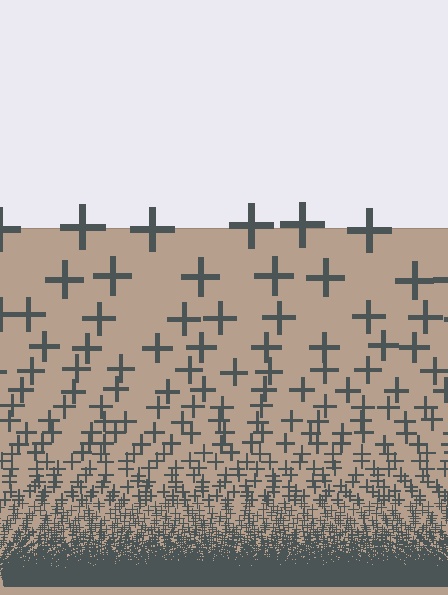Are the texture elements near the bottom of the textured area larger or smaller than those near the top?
Smaller. The gradient is inverted — elements near the bottom are smaller and denser.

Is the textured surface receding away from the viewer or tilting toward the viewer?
The surface appears to tilt toward the viewer. Texture elements get larger and sparser toward the top.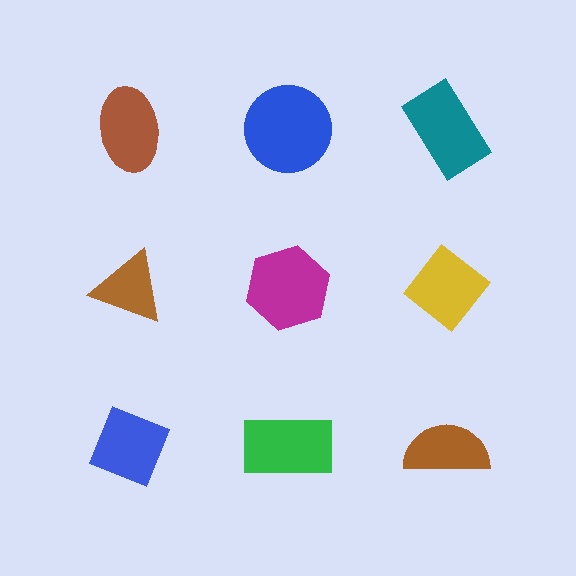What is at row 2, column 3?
A yellow diamond.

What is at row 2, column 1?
A brown triangle.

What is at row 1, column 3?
A teal rectangle.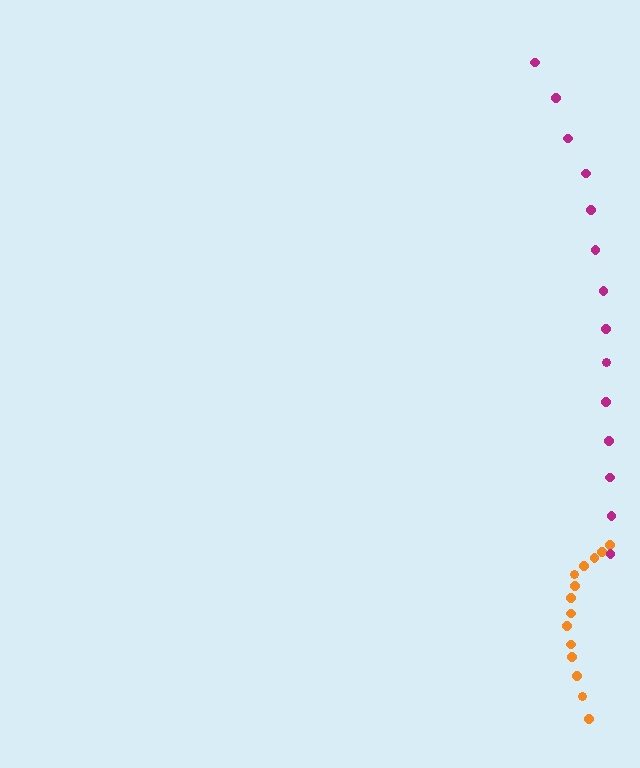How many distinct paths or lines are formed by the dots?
There are 2 distinct paths.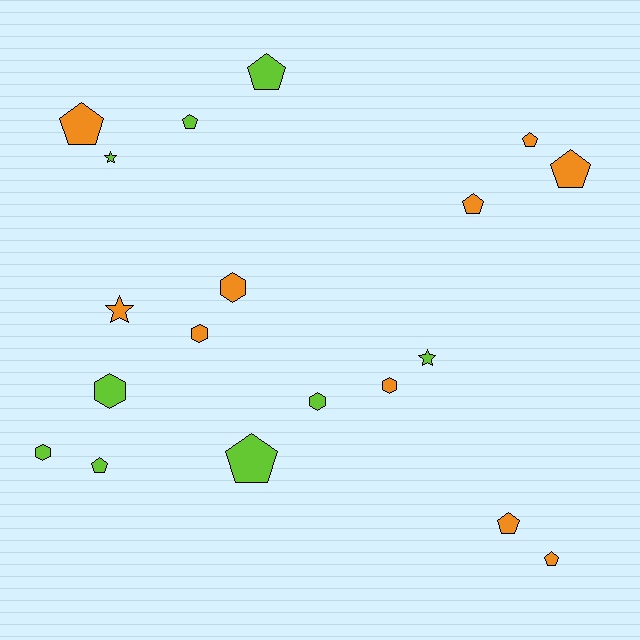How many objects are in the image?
There are 19 objects.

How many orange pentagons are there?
There are 6 orange pentagons.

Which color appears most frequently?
Orange, with 10 objects.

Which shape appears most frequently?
Pentagon, with 10 objects.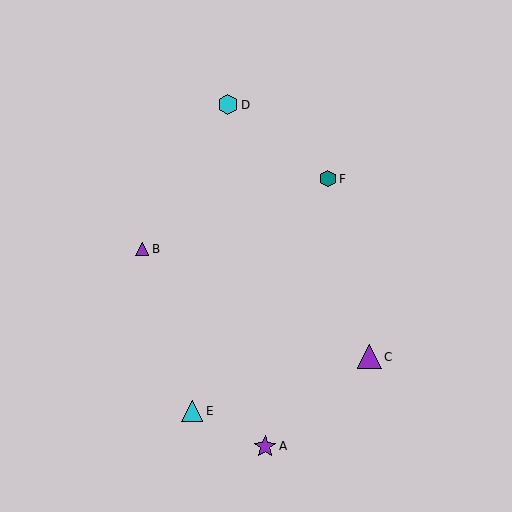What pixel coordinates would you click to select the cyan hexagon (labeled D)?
Click at (228, 105) to select the cyan hexagon D.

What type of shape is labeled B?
Shape B is a purple triangle.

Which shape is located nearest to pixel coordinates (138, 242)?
The purple triangle (labeled B) at (142, 249) is nearest to that location.